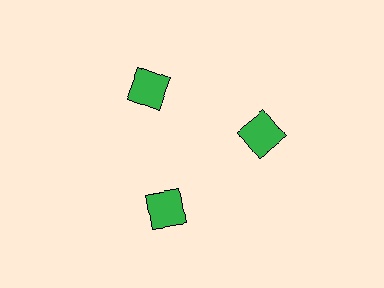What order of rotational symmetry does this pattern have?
This pattern has 3-fold rotational symmetry.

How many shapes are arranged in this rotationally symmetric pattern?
There are 3 shapes, arranged in 3 groups of 1.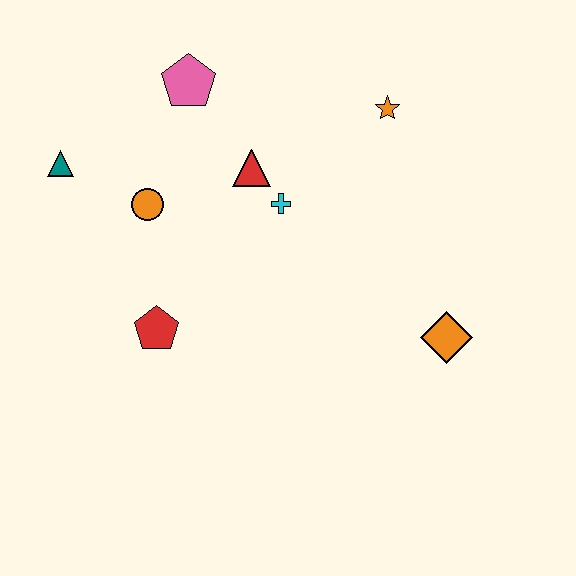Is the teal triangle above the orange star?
No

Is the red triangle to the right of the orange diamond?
No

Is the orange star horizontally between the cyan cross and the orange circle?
No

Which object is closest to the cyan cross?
The red triangle is closest to the cyan cross.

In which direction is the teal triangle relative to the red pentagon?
The teal triangle is above the red pentagon.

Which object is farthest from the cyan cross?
The teal triangle is farthest from the cyan cross.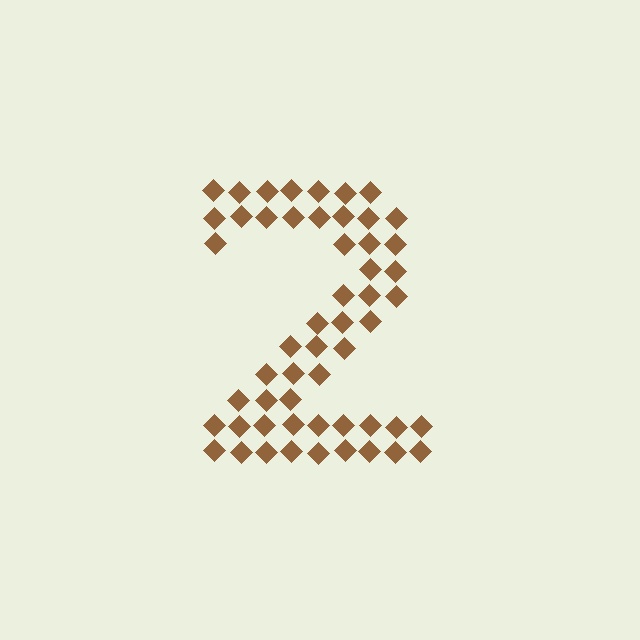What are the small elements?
The small elements are diamonds.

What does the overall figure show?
The overall figure shows the digit 2.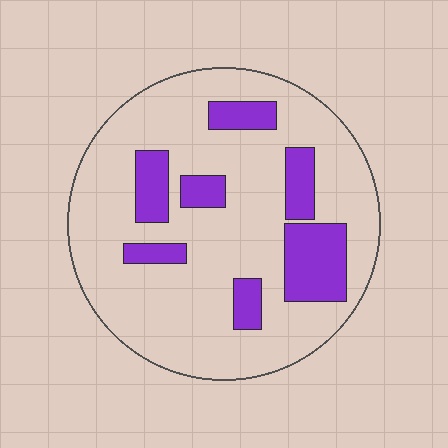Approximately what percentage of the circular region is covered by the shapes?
Approximately 20%.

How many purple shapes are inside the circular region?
7.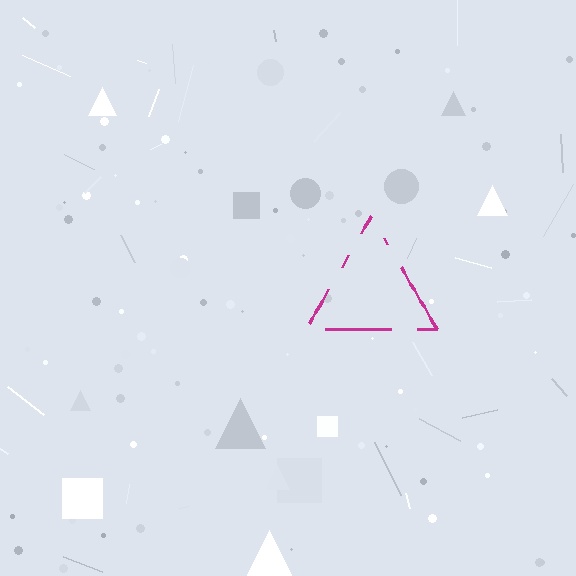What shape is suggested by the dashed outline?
The dashed outline suggests a triangle.